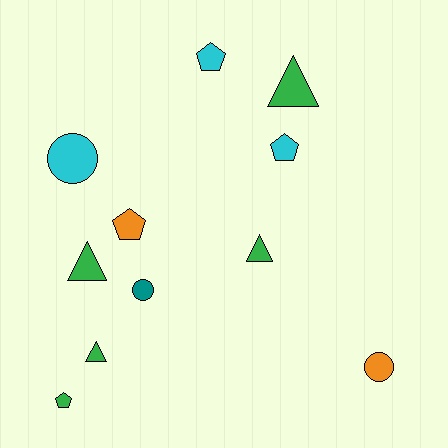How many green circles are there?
There are no green circles.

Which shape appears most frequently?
Triangle, with 4 objects.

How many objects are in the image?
There are 11 objects.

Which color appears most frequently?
Green, with 5 objects.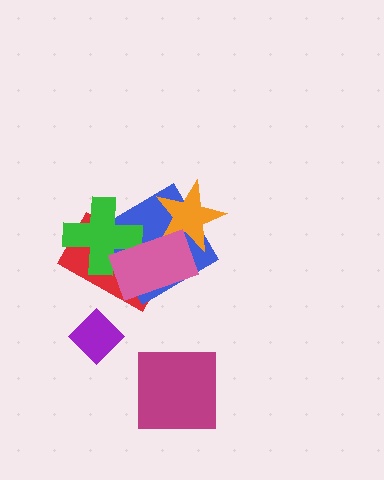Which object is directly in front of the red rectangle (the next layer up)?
The blue diamond is directly in front of the red rectangle.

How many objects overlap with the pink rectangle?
4 objects overlap with the pink rectangle.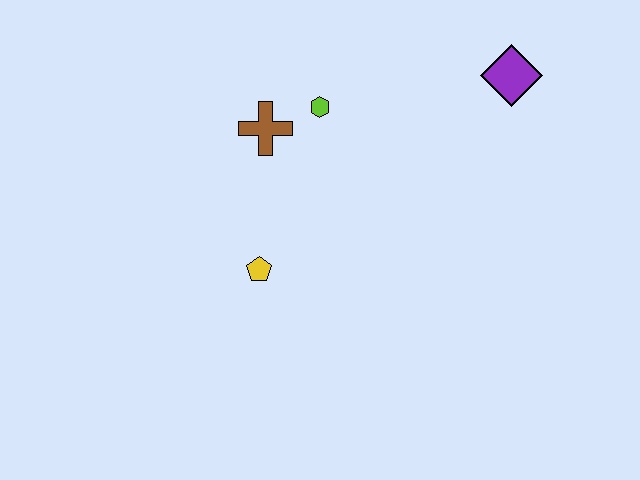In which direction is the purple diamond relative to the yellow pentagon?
The purple diamond is to the right of the yellow pentagon.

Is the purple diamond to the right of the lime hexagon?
Yes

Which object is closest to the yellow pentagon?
The brown cross is closest to the yellow pentagon.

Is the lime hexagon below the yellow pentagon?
No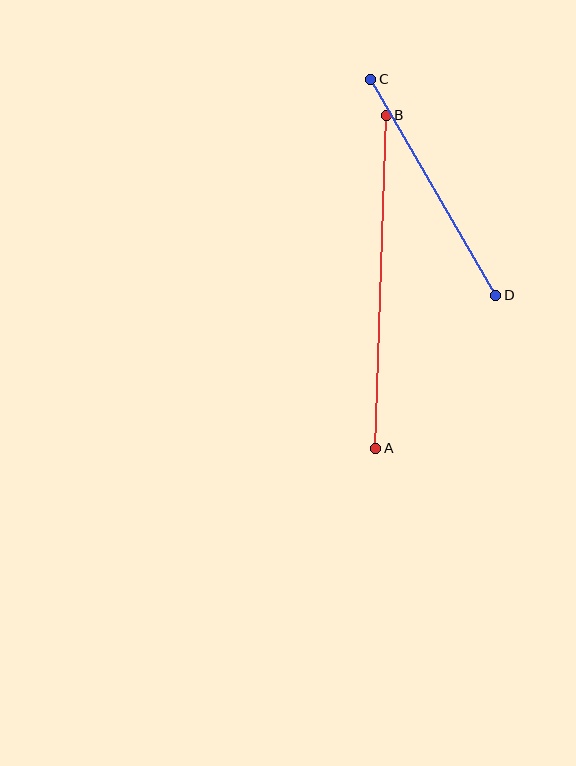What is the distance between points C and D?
The distance is approximately 250 pixels.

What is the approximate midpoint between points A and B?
The midpoint is at approximately (381, 282) pixels.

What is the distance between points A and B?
The distance is approximately 333 pixels.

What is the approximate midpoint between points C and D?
The midpoint is at approximately (433, 187) pixels.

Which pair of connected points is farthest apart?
Points A and B are farthest apart.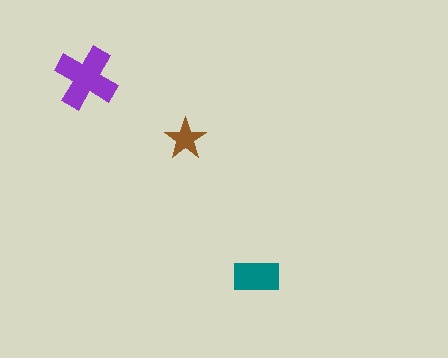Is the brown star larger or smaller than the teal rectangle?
Smaller.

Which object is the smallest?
The brown star.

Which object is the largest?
The purple cross.